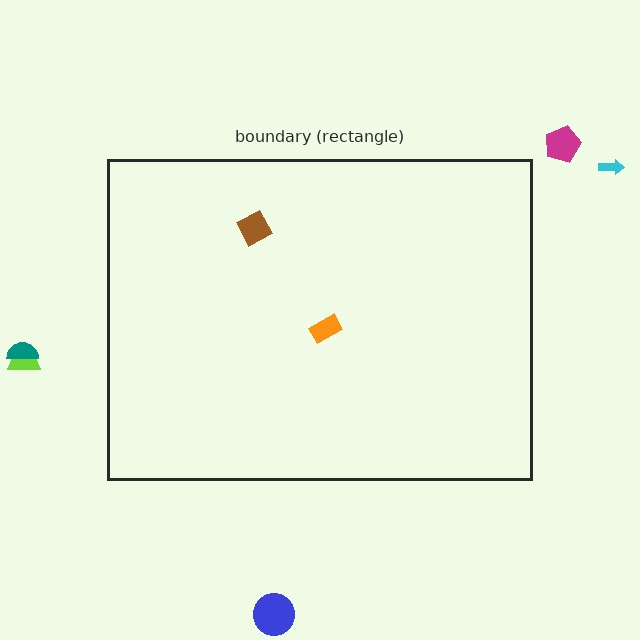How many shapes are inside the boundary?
2 inside, 5 outside.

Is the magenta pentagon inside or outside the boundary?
Outside.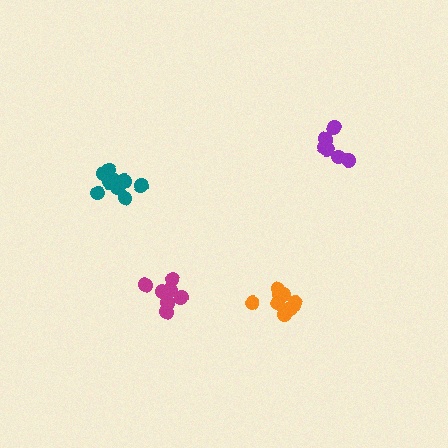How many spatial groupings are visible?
There are 4 spatial groupings.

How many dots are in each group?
Group 1: 7 dots, Group 2: 11 dots, Group 3: 7 dots, Group 4: 9 dots (34 total).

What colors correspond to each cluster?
The clusters are colored: purple, teal, magenta, orange.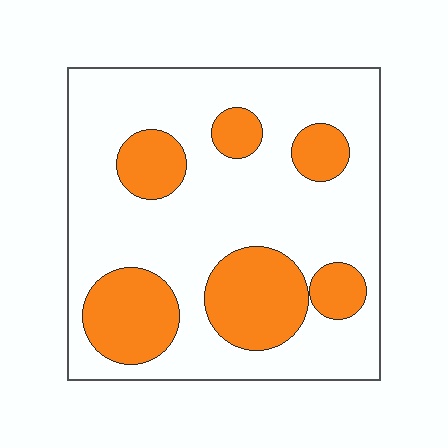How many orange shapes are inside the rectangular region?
6.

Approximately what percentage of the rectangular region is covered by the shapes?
Approximately 30%.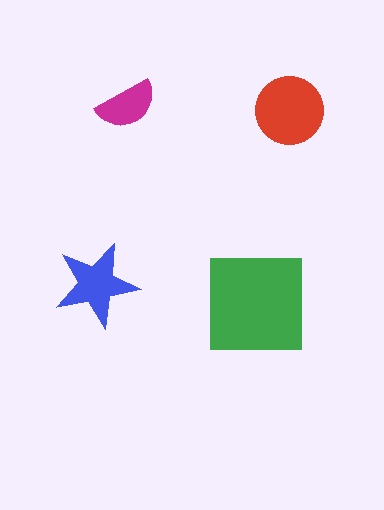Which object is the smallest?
The magenta semicircle.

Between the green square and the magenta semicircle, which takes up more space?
The green square.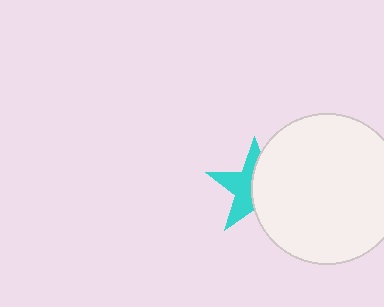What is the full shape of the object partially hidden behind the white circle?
The partially hidden object is a cyan star.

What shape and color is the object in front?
The object in front is a white circle.